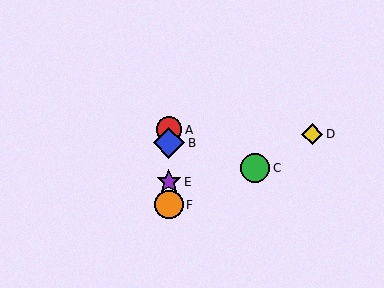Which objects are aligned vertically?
Objects A, B, E, F are aligned vertically.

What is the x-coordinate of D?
Object D is at x≈312.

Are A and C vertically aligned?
No, A is at x≈169 and C is at x≈255.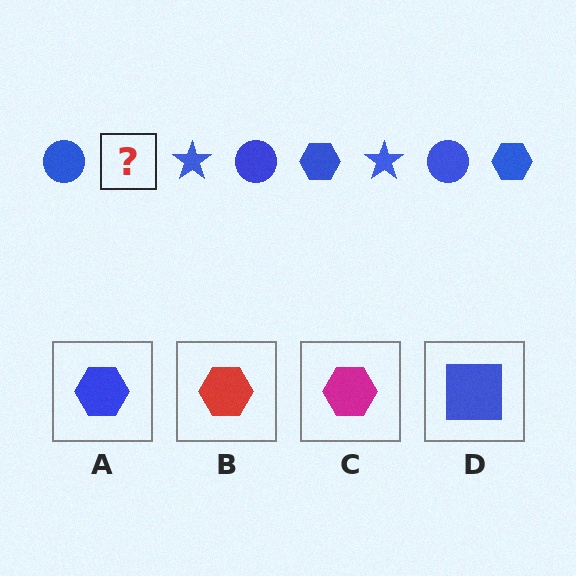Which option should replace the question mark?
Option A.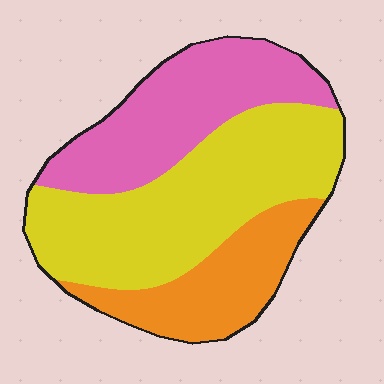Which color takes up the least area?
Orange, at roughly 20%.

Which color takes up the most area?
Yellow, at roughly 45%.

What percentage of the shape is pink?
Pink takes up between a sixth and a third of the shape.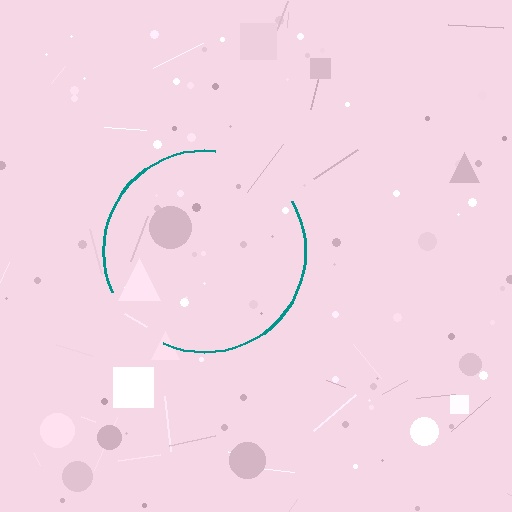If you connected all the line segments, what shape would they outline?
They would outline a circle.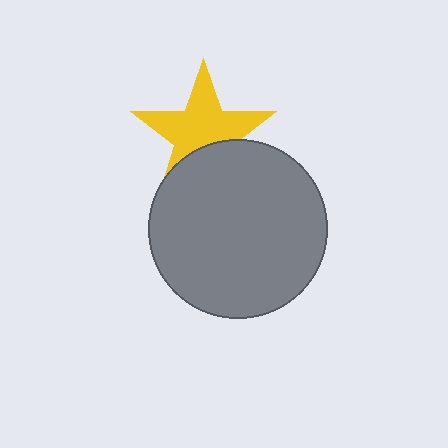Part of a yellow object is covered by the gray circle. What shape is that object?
It is a star.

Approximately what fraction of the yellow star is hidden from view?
Roughly 33% of the yellow star is hidden behind the gray circle.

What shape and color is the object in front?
The object in front is a gray circle.